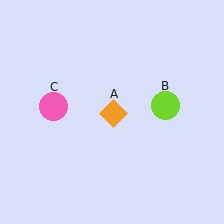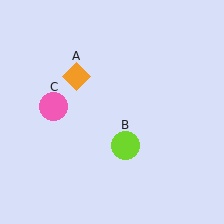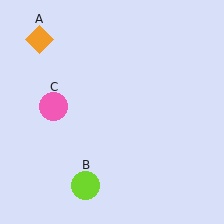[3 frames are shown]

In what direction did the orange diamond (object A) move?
The orange diamond (object A) moved up and to the left.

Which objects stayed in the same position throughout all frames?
Pink circle (object C) remained stationary.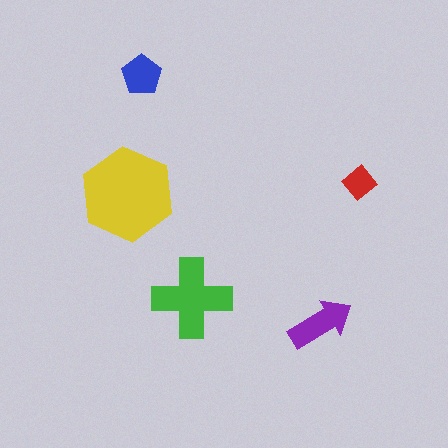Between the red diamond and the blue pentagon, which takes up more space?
The blue pentagon.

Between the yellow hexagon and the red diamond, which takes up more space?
The yellow hexagon.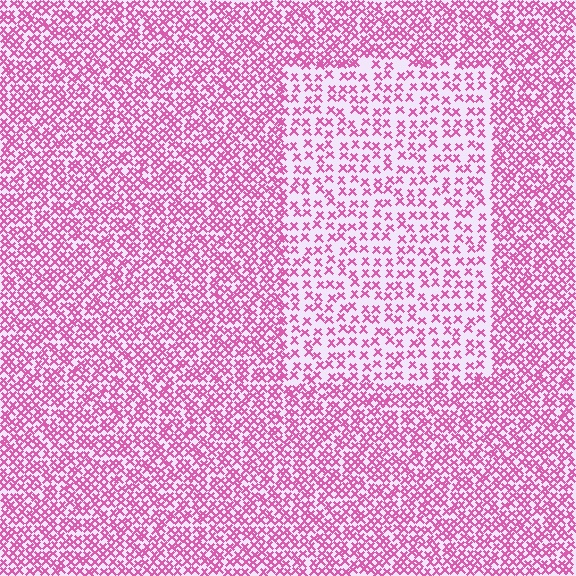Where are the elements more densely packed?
The elements are more densely packed outside the rectangle boundary.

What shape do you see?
I see a rectangle.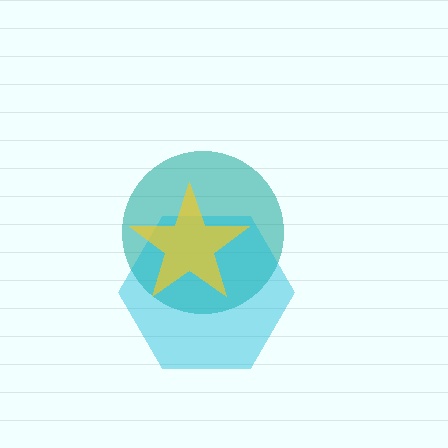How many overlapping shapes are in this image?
There are 3 overlapping shapes in the image.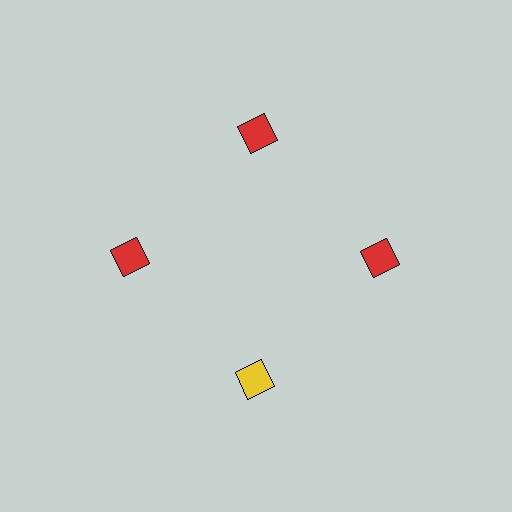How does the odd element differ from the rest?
It has a different color: yellow instead of red.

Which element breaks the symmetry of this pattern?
The yellow diamond at roughly the 6 o'clock position breaks the symmetry. All other shapes are red diamonds.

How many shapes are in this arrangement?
There are 4 shapes arranged in a ring pattern.